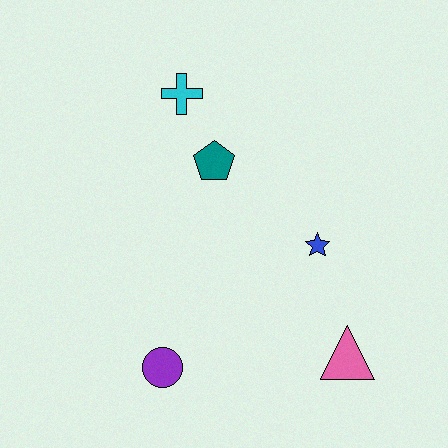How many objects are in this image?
There are 5 objects.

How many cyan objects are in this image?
There is 1 cyan object.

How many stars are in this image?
There is 1 star.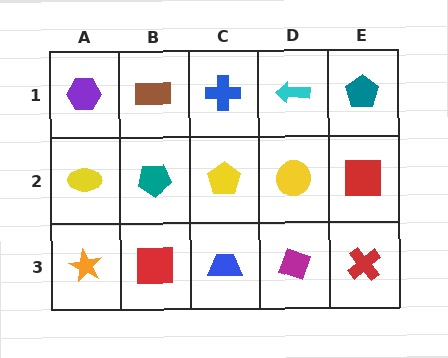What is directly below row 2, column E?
A red cross.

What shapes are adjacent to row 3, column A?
A yellow ellipse (row 2, column A), a red square (row 3, column B).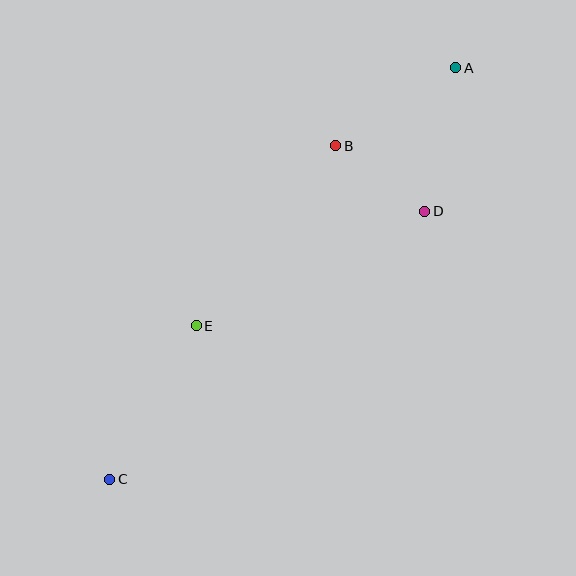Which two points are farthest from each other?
Points A and C are farthest from each other.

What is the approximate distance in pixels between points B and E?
The distance between B and E is approximately 228 pixels.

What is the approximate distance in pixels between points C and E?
The distance between C and E is approximately 176 pixels.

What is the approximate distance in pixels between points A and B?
The distance between A and B is approximately 143 pixels.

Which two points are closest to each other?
Points B and D are closest to each other.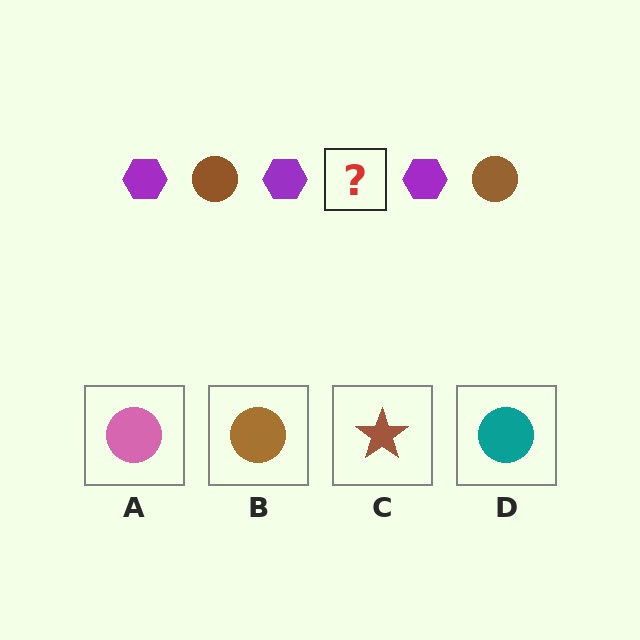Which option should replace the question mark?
Option B.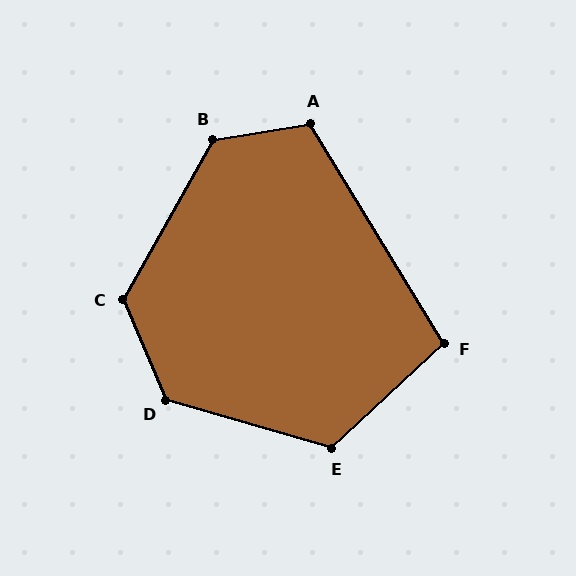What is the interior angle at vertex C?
Approximately 127 degrees (obtuse).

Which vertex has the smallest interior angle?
F, at approximately 101 degrees.